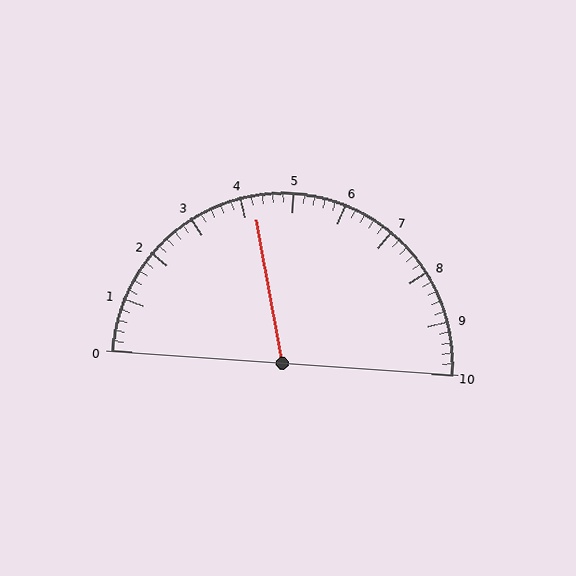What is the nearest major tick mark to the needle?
The nearest major tick mark is 4.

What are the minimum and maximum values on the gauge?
The gauge ranges from 0 to 10.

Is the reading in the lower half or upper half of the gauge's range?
The reading is in the lower half of the range (0 to 10).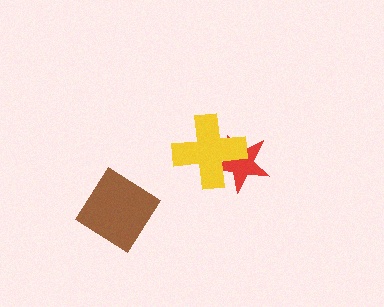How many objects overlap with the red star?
1 object overlaps with the red star.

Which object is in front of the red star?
The yellow cross is in front of the red star.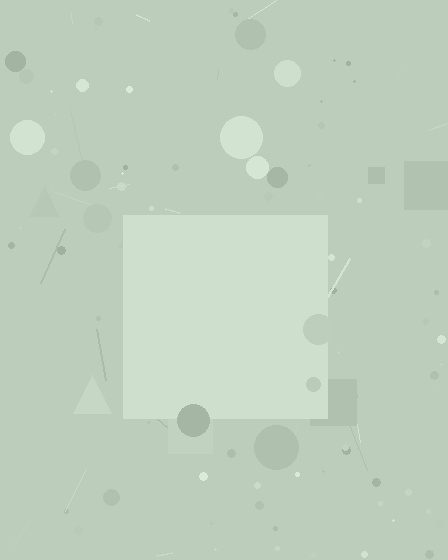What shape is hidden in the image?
A square is hidden in the image.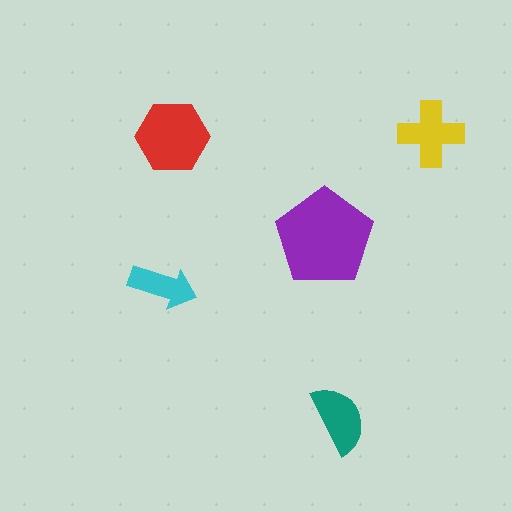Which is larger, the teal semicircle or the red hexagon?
The red hexagon.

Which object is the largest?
The purple pentagon.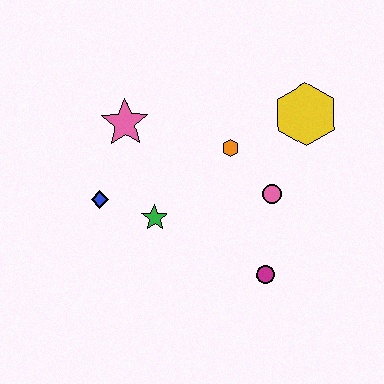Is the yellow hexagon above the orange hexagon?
Yes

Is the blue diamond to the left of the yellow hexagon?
Yes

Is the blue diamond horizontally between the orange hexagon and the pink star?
No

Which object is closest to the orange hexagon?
The pink circle is closest to the orange hexagon.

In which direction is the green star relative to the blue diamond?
The green star is to the right of the blue diamond.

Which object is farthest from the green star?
The yellow hexagon is farthest from the green star.